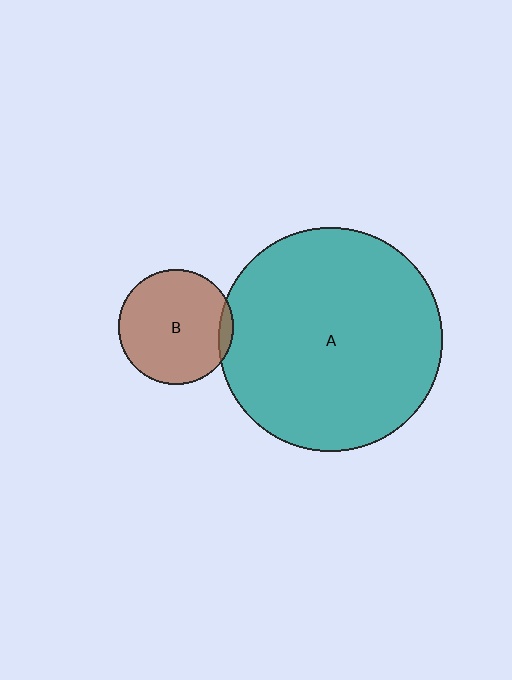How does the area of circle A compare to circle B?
Approximately 3.8 times.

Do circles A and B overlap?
Yes.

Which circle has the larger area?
Circle A (teal).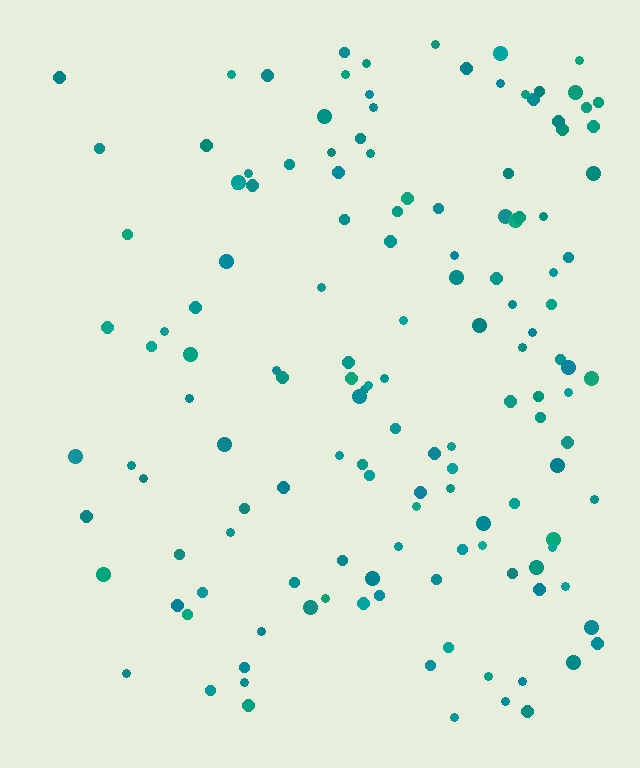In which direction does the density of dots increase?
From left to right, with the right side densest.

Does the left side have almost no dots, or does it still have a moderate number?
Still a moderate number, just noticeably fewer than the right.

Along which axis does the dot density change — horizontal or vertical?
Horizontal.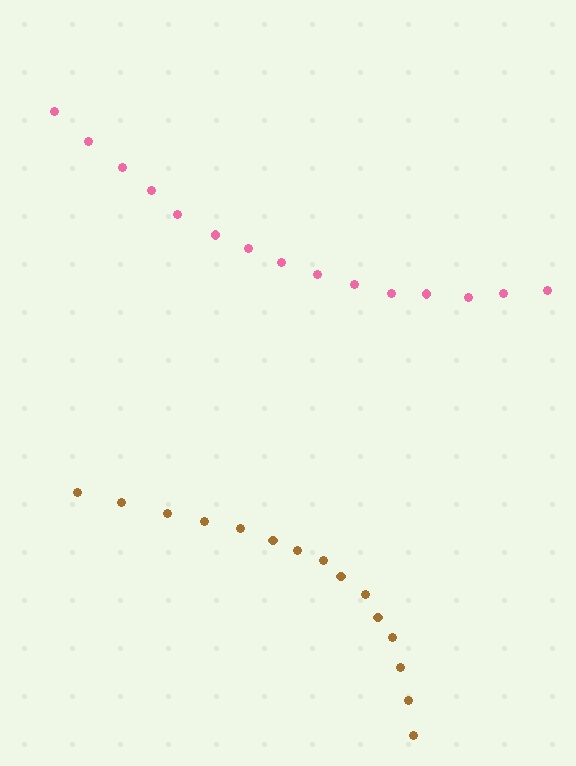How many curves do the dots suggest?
There are 2 distinct paths.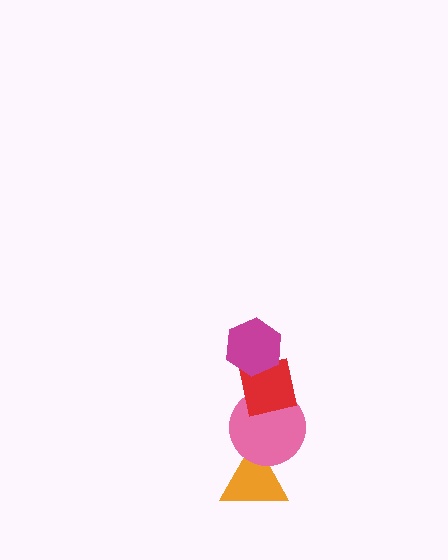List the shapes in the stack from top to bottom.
From top to bottom: the magenta hexagon, the red square, the pink circle, the orange triangle.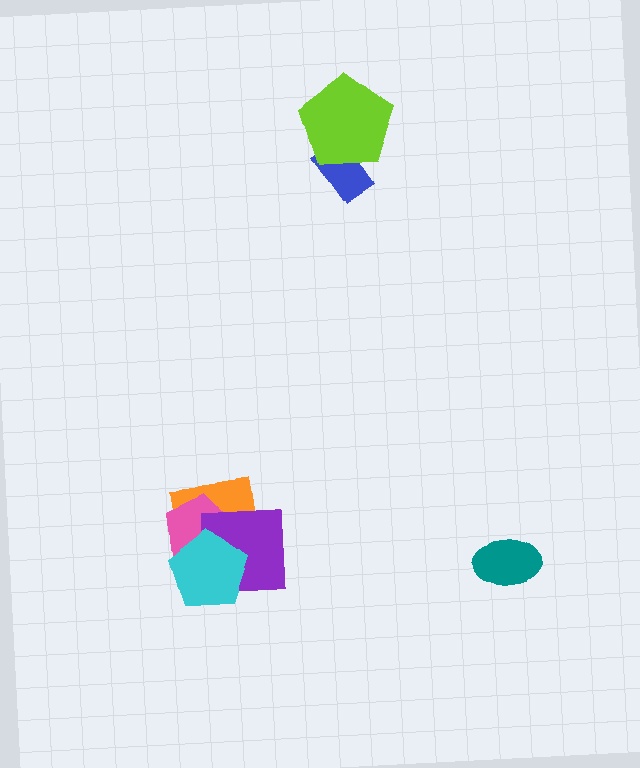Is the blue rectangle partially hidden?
Yes, it is partially covered by another shape.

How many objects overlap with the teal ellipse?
0 objects overlap with the teal ellipse.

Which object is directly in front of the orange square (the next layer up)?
The pink pentagon is directly in front of the orange square.